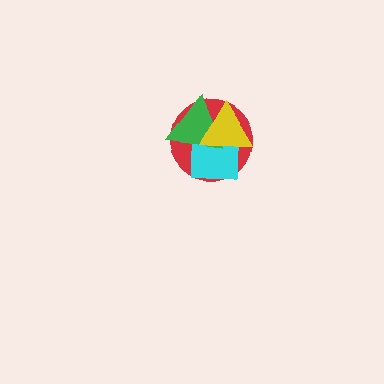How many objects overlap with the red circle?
3 objects overlap with the red circle.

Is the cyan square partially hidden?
Yes, it is partially covered by another shape.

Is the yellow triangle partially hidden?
No, no other shape covers it.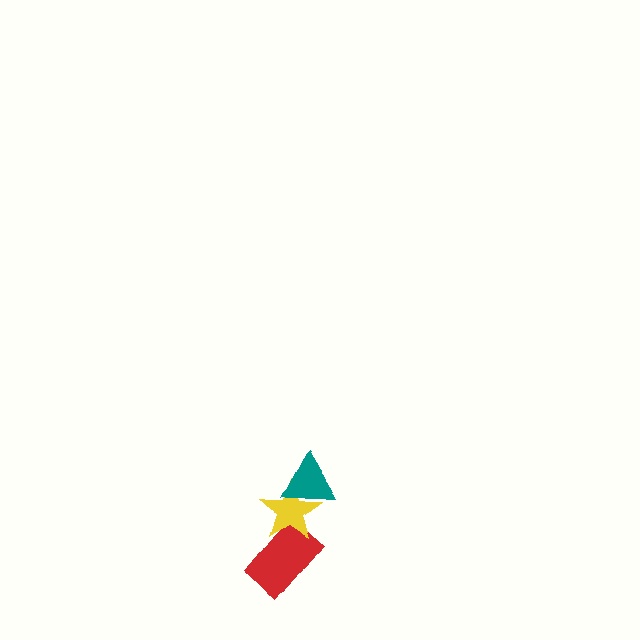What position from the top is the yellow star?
The yellow star is 2nd from the top.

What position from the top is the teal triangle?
The teal triangle is 1st from the top.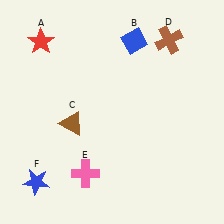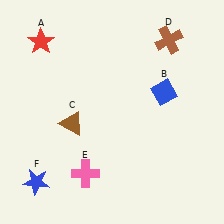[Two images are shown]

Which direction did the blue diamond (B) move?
The blue diamond (B) moved down.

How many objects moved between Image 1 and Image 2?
1 object moved between the two images.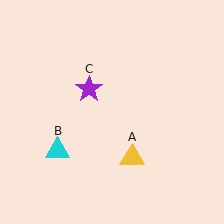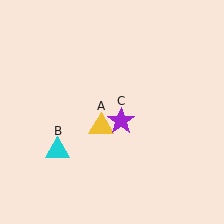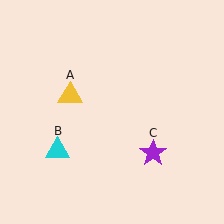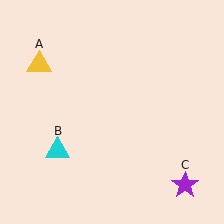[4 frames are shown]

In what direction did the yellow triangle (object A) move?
The yellow triangle (object A) moved up and to the left.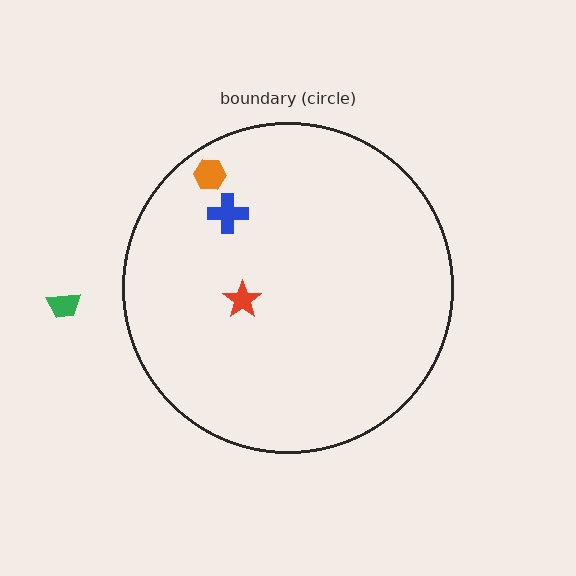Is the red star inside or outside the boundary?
Inside.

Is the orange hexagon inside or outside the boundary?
Inside.